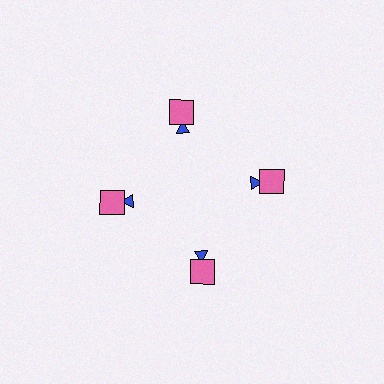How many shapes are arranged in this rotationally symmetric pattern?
There are 8 shapes, arranged in 4 groups of 2.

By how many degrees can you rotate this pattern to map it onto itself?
The pattern maps onto itself every 90 degrees of rotation.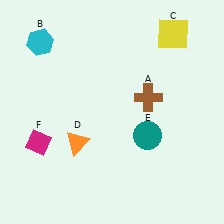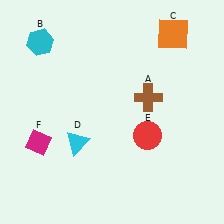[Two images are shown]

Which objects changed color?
C changed from yellow to orange. D changed from orange to cyan. E changed from teal to red.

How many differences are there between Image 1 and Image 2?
There are 3 differences between the two images.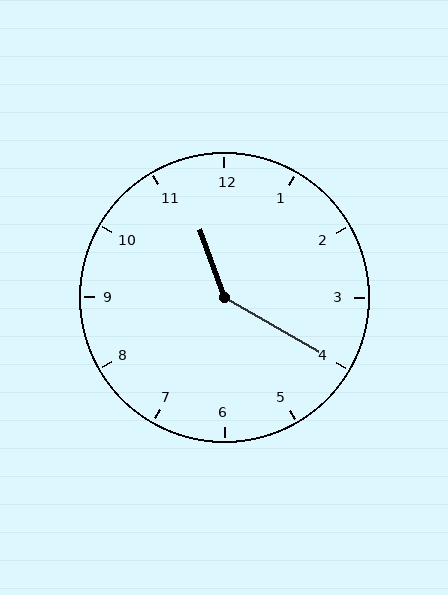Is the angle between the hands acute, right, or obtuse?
It is obtuse.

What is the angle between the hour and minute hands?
Approximately 140 degrees.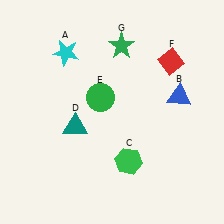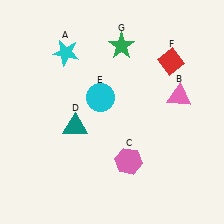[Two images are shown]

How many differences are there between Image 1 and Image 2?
There are 3 differences between the two images.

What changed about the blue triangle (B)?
In Image 1, B is blue. In Image 2, it changed to pink.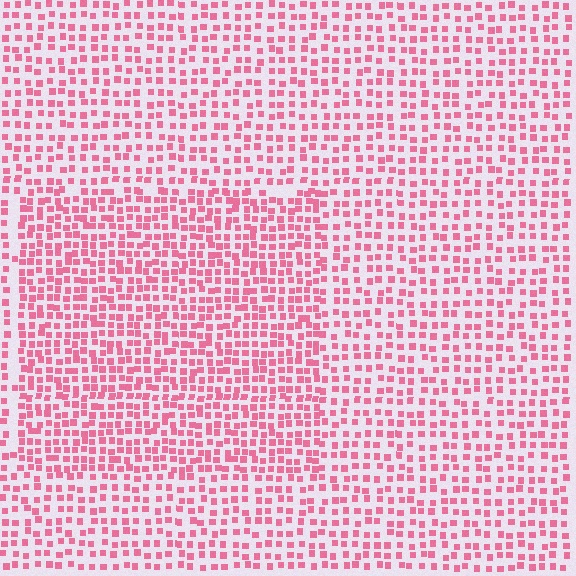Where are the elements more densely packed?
The elements are more densely packed inside the rectangle boundary.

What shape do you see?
I see a rectangle.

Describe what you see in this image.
The image contains small pink elements arranged at two different densities. A rectangle-shaped region is visible where the elements are more densely packed than the surrounding area.